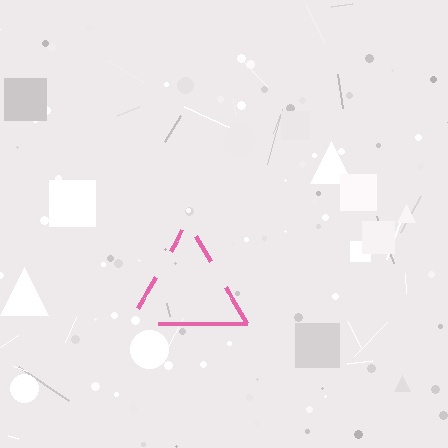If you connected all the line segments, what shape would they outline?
They would outline a triangle.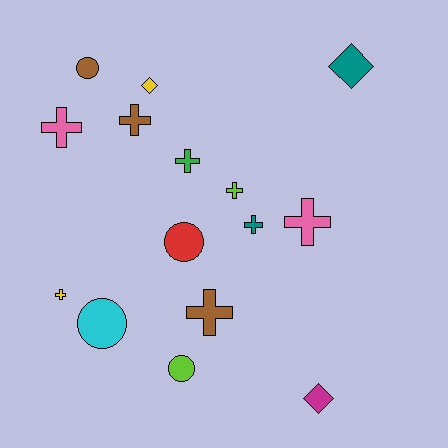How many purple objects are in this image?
There are no purple objects.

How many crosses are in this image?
There are 8 crosses.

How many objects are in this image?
There are 15 objects.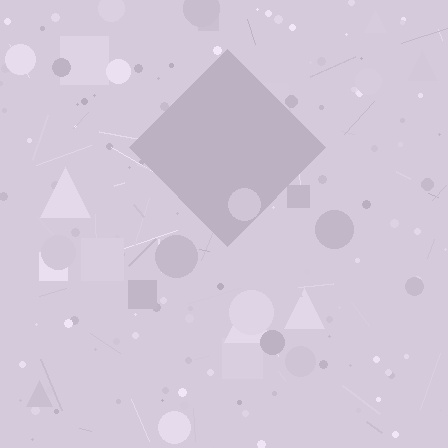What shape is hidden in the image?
A diamond is hidden in the image.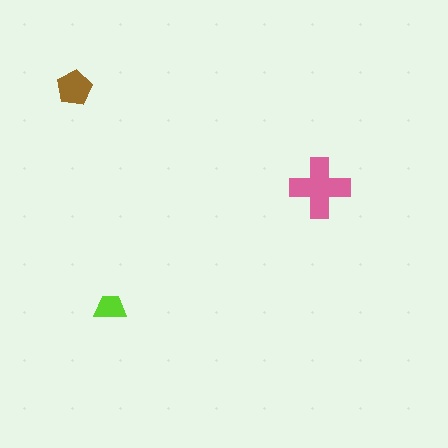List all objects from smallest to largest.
The lime trapezoid, the brown pentagon, the pink cross.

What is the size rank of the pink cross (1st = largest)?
1st.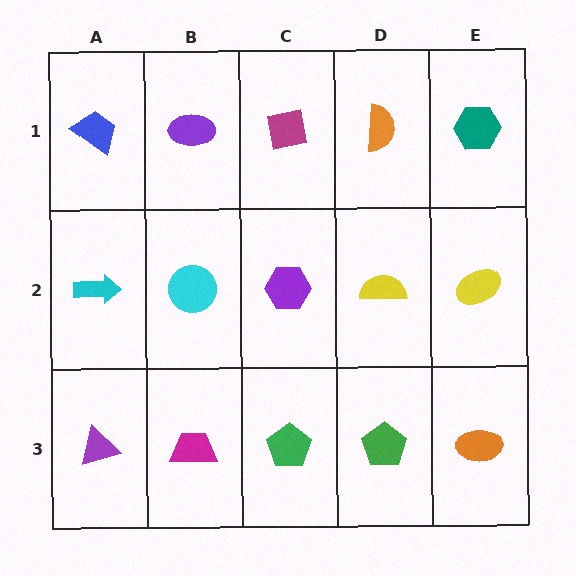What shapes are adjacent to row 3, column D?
A yellow semicircle (row 2, column D), a green pentagon (row 3, column C), an orange ellipse (row 3, column E).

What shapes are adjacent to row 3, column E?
A yellow ellipse (row 2, column E), a green pentagon (row 3, column D).